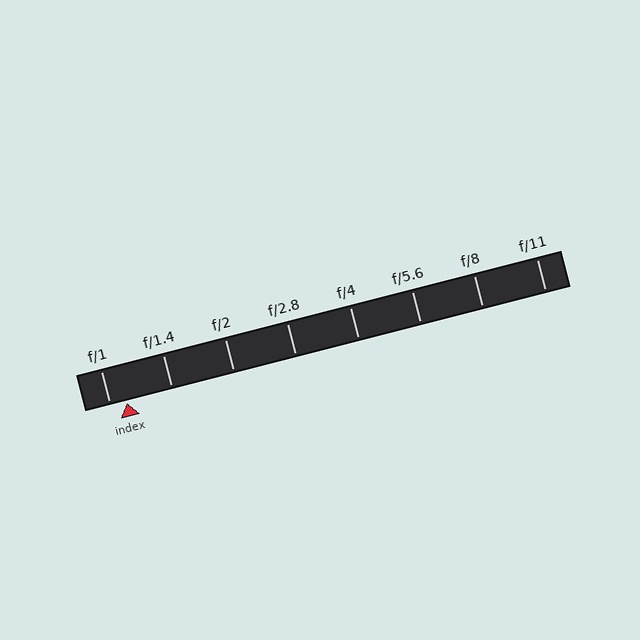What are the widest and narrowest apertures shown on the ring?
The widest aperture shown is f/1 and the narrowest is f/11.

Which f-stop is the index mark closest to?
The index mark is closest to f/1.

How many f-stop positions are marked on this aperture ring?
There are 8 f-stop positions marked.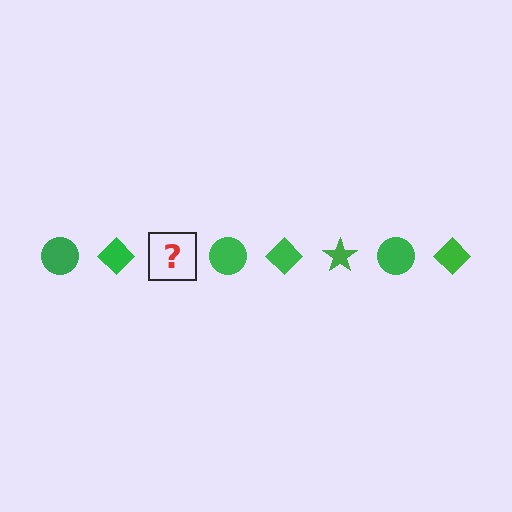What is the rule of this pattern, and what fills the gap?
The rule is that the pattern cycles through circle, diamond, star shapes in green. The gap should be filled with a green star.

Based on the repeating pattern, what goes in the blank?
The blank should be a green star.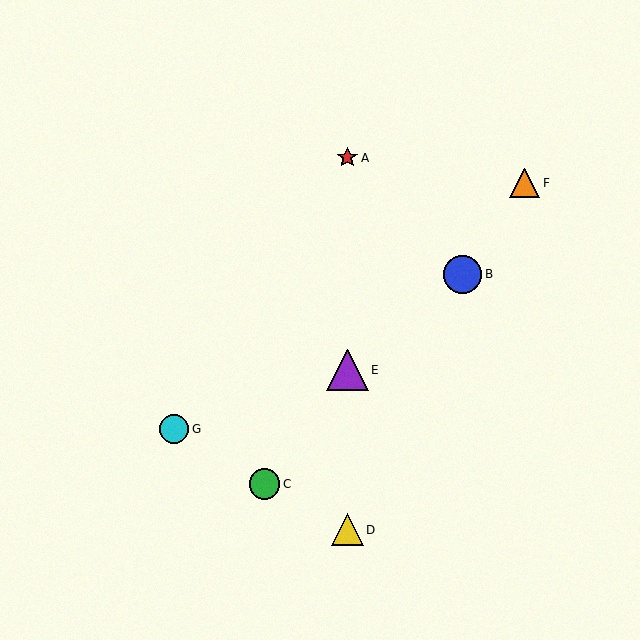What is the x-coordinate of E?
Object E is at x≈347.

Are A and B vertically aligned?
No, A is at x≈347 and B is at x≈463.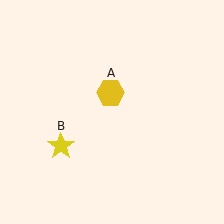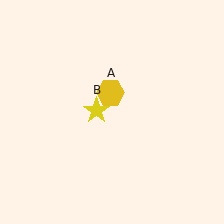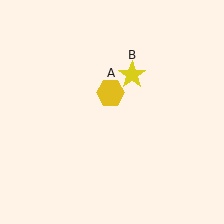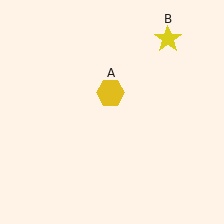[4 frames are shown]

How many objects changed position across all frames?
1 object changed position: yellow star (object B).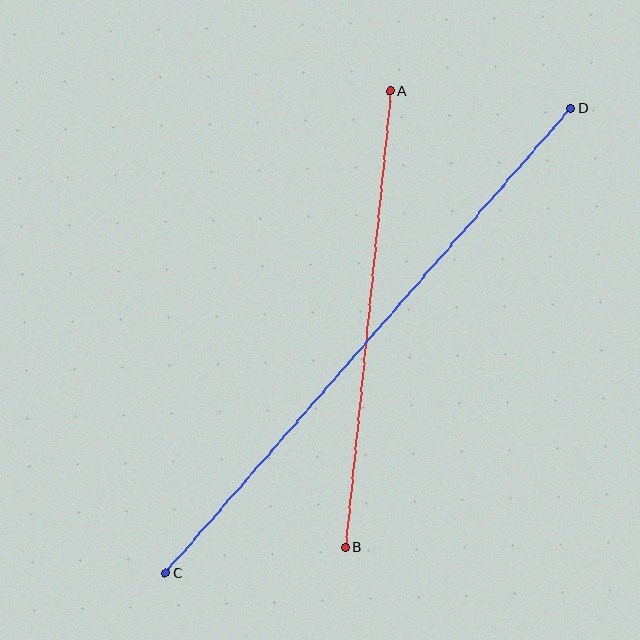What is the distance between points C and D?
The distance is approximately 617 pixels.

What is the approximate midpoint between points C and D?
The midpoint is at approximately (368, 341) pixels.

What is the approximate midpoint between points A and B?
The midpoint is at approximately (368, 319) pixels.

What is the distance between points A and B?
The distance is approximately 459 pixels.